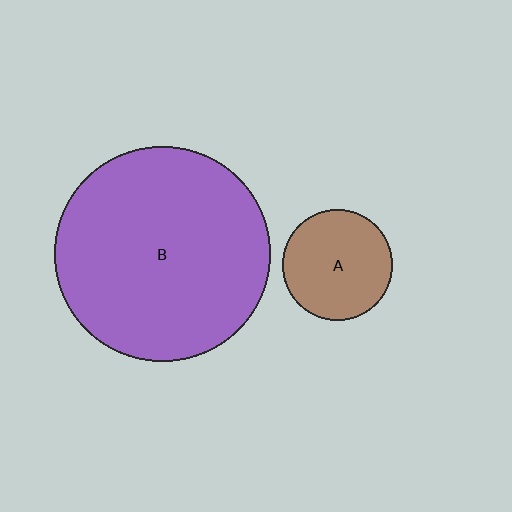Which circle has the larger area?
Circle B (purple).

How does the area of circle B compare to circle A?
Approximately 3.8 times.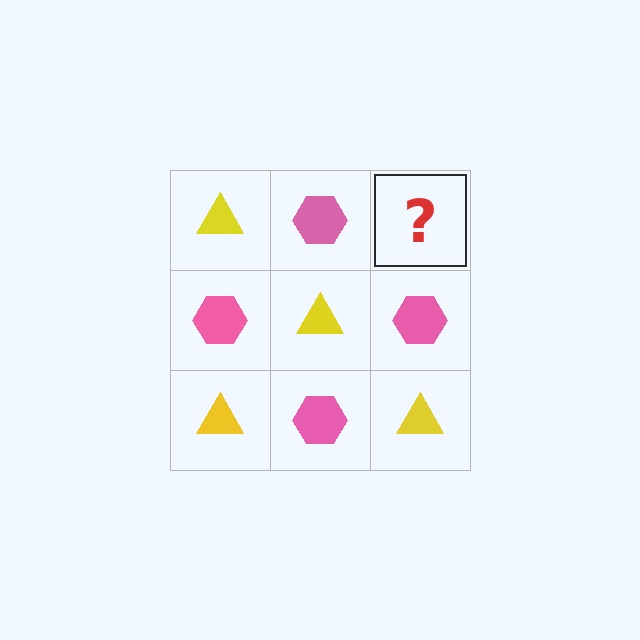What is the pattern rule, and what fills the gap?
The rule is that it alternates yellow triangle and pink hexagon in a checkerboard pattern. The gap should be filled with a yellow triangle.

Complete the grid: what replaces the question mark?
The question mark should be replaced with a yellow triangle.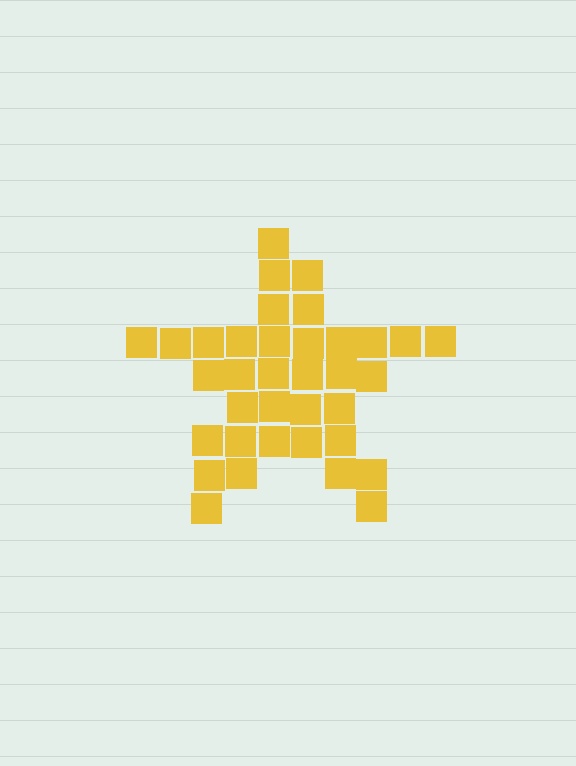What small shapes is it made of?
It is made of small squares.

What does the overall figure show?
The overall figure shows a star.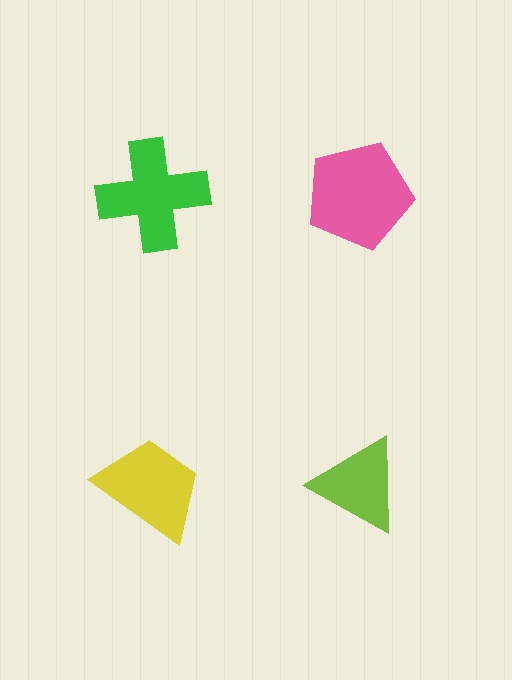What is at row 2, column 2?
A lime triangle.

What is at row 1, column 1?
A green cross.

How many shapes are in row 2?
2 shapes.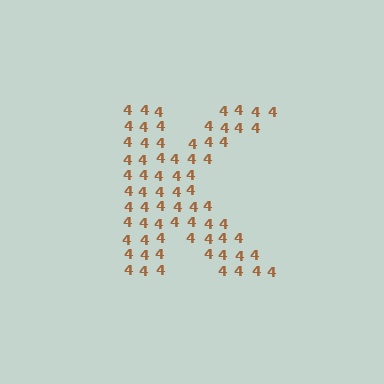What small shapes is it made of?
It is made of small digit 4's.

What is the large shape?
The large shape is the letter K.